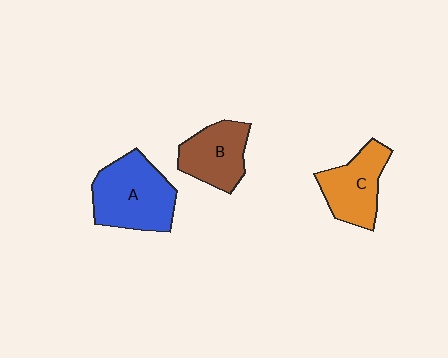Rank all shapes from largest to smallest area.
From largest to smallest: A (blue), C (orange), B (brown).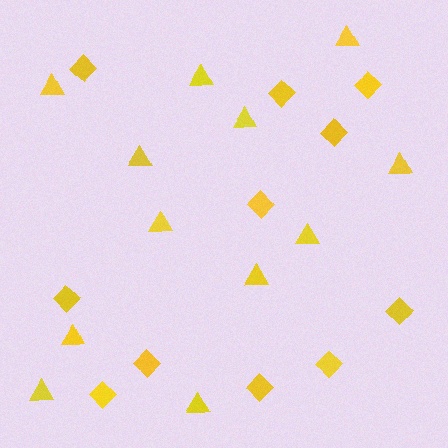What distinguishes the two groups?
There are 2 groups: one group of triangles (12) and one group of diamonds (11).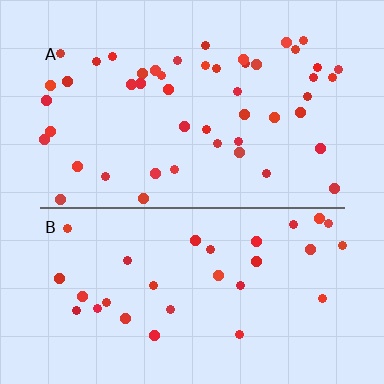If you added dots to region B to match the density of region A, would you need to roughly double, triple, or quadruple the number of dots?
Approximately double.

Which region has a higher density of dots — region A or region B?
A (the top).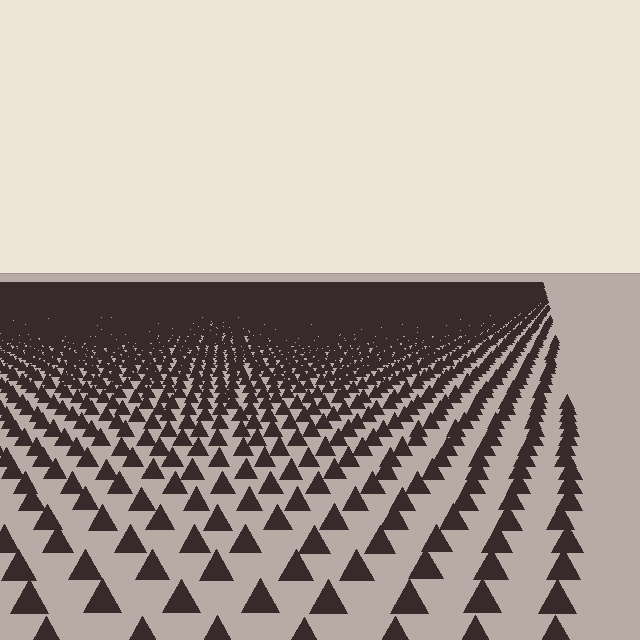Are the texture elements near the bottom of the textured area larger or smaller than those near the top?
Larger. Near the bottom, elements are closer to the viewer and appear at a bigger on-screen size.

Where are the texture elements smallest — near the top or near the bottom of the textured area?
Near the top.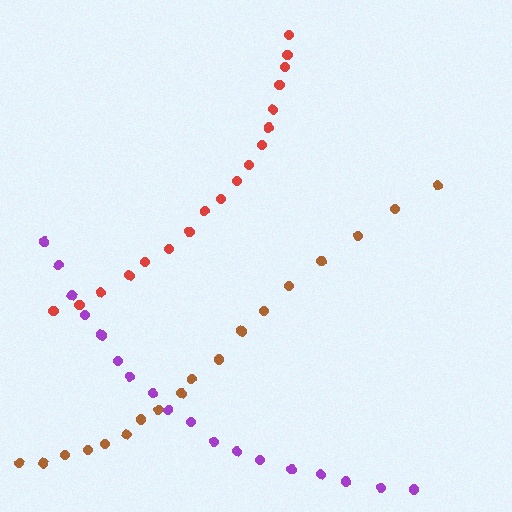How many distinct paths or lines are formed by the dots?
There are 3 distinct paths.